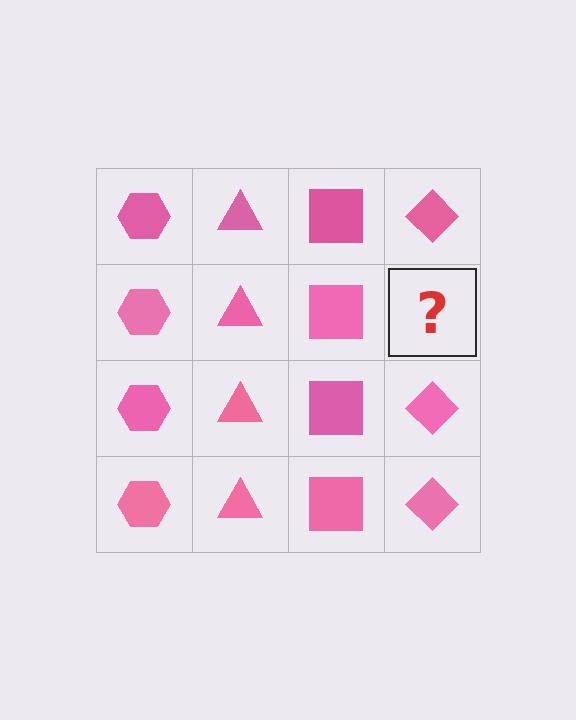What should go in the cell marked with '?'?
The missing cell should contain a pink diamond.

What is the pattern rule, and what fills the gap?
The rule is that each column has a consistent shape. The gap should be filled with a pink diamond.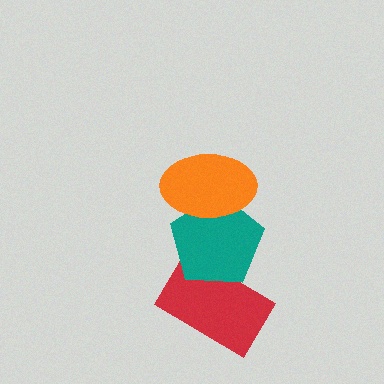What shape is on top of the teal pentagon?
The orange ellipse is on top of the teal pentagon.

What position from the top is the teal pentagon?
The teal pentagon is 2nd from the top.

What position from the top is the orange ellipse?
The orange ellipse is 1st from the top.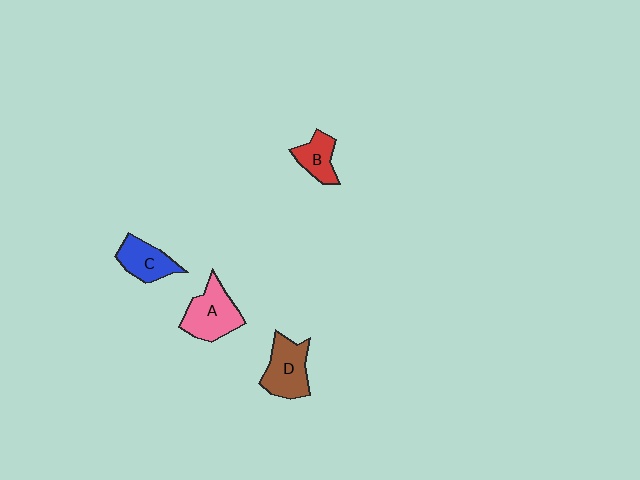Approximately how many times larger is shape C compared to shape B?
Approximately 1.2 times.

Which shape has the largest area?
Shape A (pink).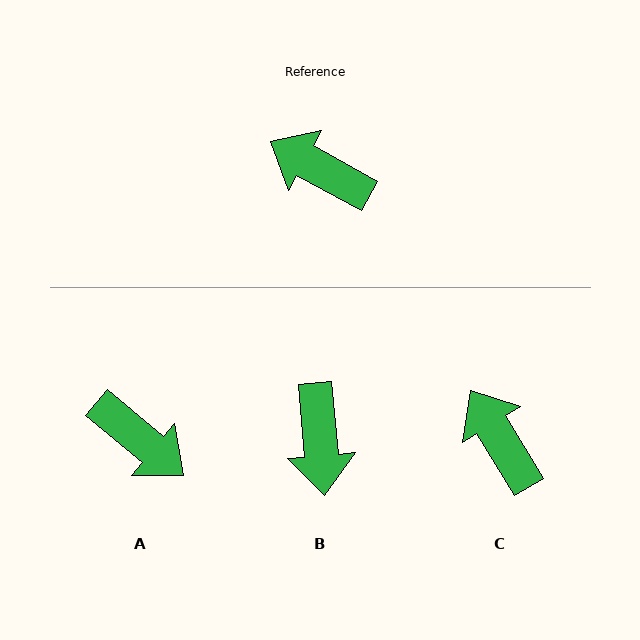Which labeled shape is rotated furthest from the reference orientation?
A, about 169 degrees away.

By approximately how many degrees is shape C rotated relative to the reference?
Approximately 30 degrees clockwise.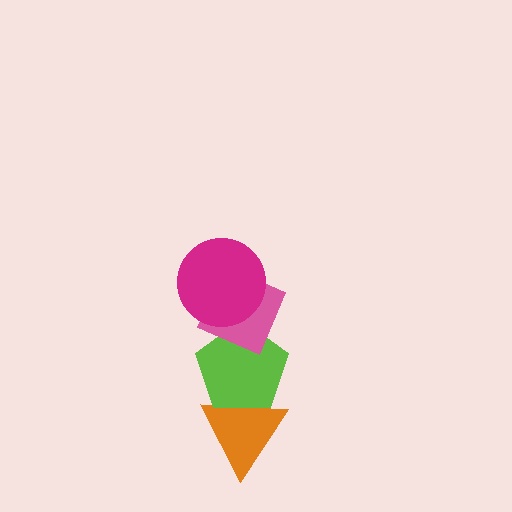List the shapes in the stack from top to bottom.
From top to bottom: the magenta circle, the pink diamond, the lime pentagon, the orange triangle.